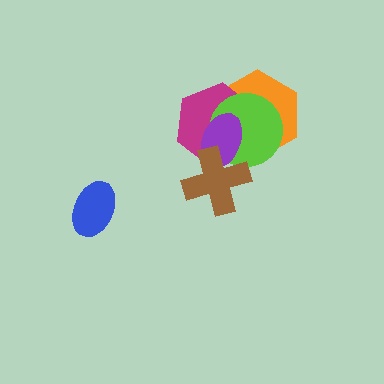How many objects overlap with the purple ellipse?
4 objects overlap with the purple ellipse.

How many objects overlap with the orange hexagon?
3 objects overlap with the orange hexagon.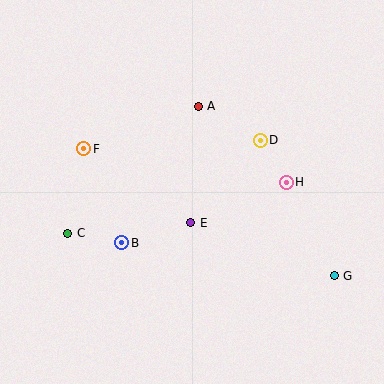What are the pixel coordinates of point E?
Point E is at (191, 223).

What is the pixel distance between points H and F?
The distance between H and F is 205 pixels.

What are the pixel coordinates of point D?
Point D is at (260, 140).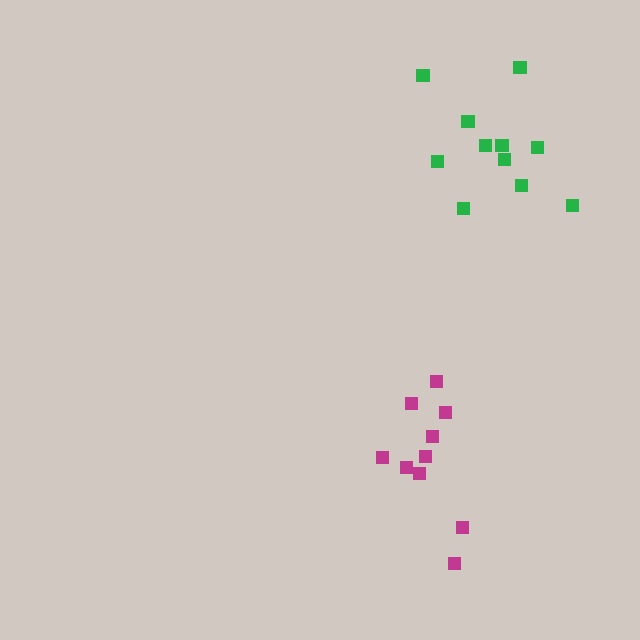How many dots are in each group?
Group 1: 11 dots, Group 2: 10 dots (21 total).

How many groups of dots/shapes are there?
There are 2 groups.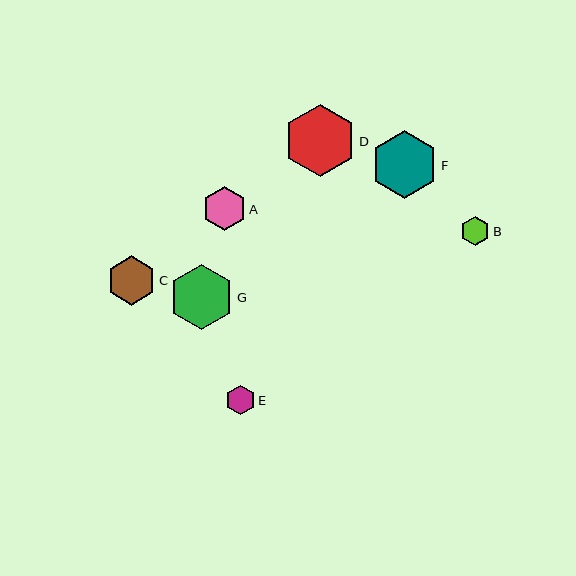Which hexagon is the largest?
Hexagon D is the largest with a size of approximately 72 pixels.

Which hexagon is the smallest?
Hexagon B is the smallest with a size of approximately 29 pixels.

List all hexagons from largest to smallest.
From largest to smallest: D, F, G, C, A, E, B.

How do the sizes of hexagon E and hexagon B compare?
Hexagon E and hexagon B are approximately the same size.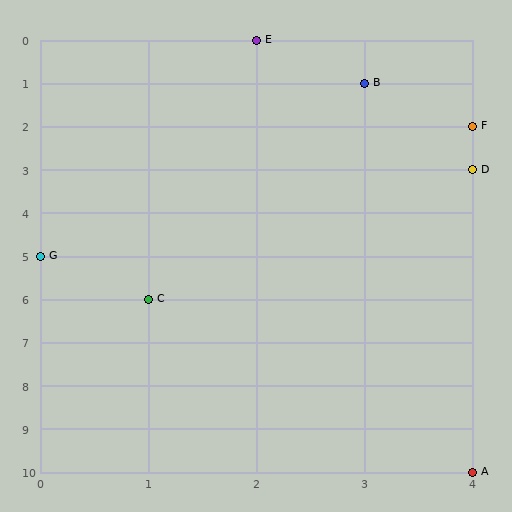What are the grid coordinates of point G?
Point G is at grid coordinates (0, 5).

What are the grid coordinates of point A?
Point A is at grid coordinates (4, 10).